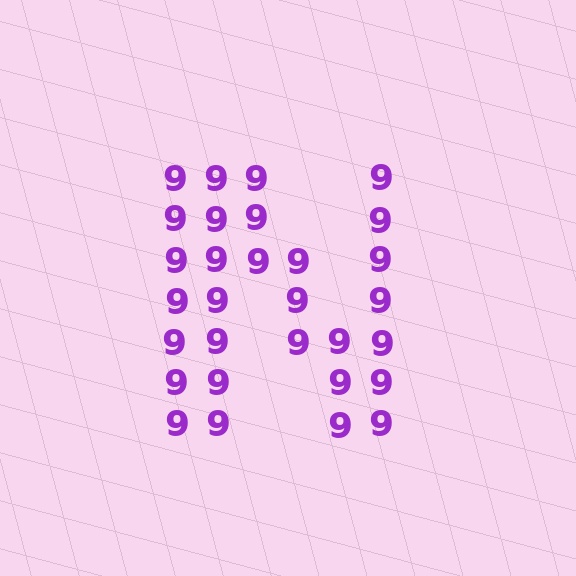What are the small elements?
The small elements are digit 9's.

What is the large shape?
The large shape is the letter N.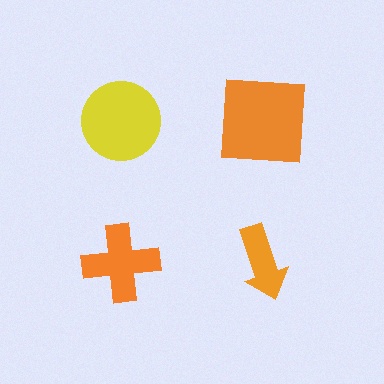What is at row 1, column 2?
An orange square.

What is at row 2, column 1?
An orange cross.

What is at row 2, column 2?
An orange arrow.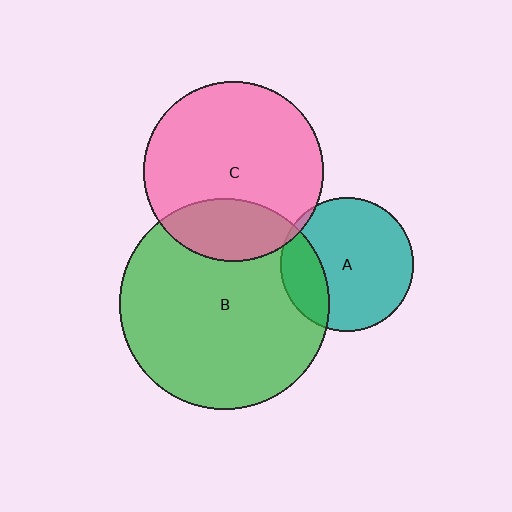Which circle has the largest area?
Circle B (green).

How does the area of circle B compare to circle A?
Approximately 2.5 times.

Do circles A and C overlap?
Yes.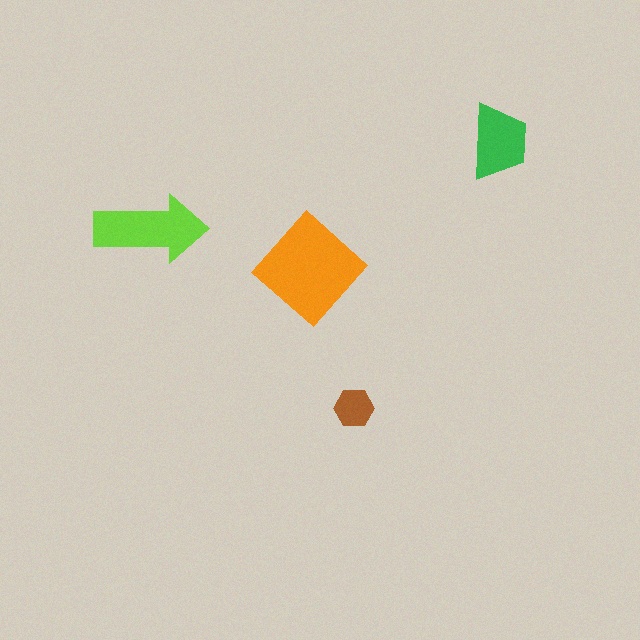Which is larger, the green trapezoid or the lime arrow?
The lime arrow.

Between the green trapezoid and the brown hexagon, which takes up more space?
The green trapezoid.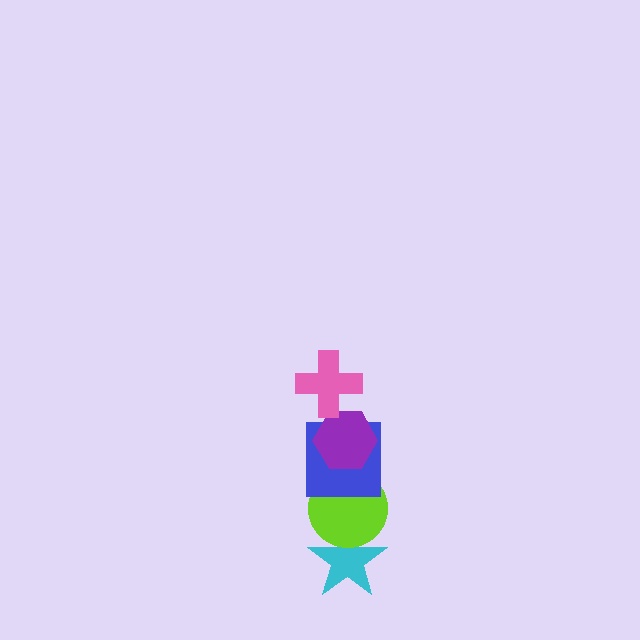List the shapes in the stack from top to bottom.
From top to bottom: the pink cross, the purple hexagon, the blue square, the lime circle, the cyan star.